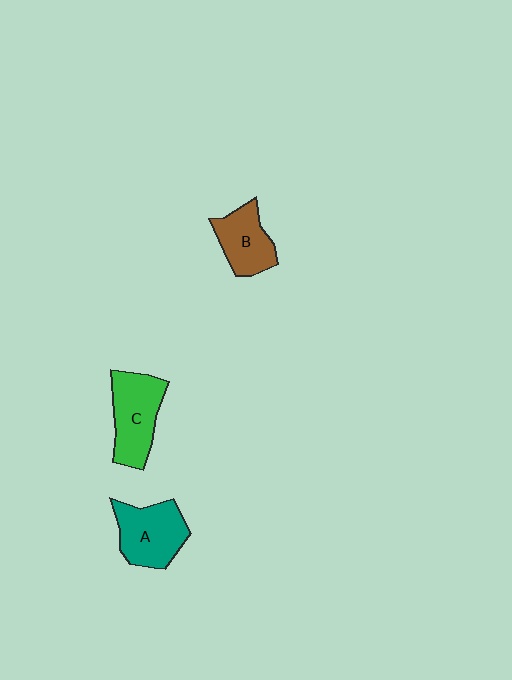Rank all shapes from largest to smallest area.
From largest to smallest: C (green), A (teal), B (brown).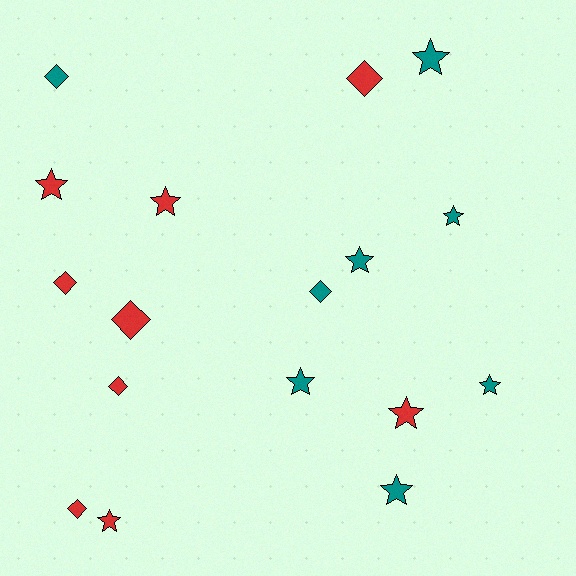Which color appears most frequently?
Red, with 9 objects.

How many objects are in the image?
There are 17 objects.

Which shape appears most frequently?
Star, with 10 objects.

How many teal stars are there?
There are 6 teal stars.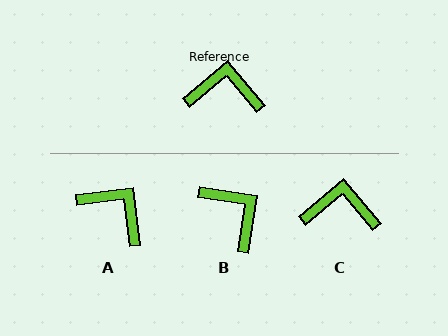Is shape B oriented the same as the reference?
No, it is off by about 49 degrees.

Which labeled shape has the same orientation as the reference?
C.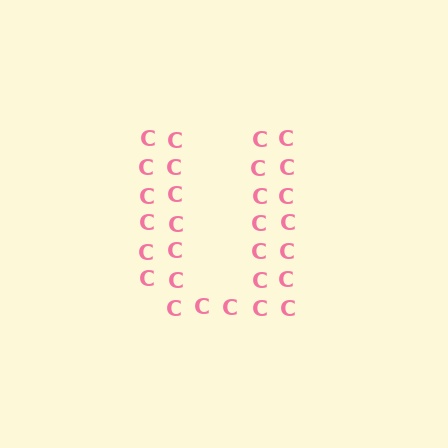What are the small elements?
The small elements are letter C's.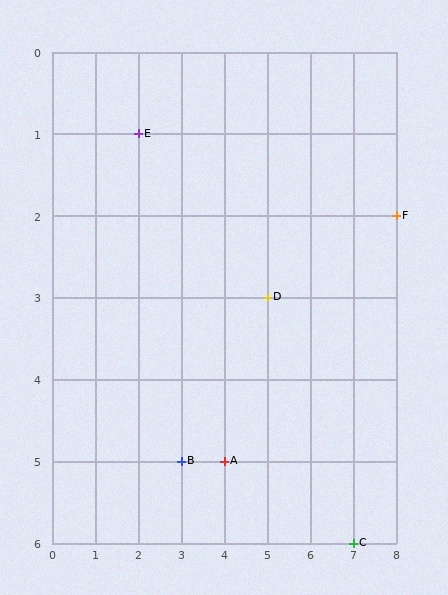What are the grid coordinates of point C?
Point C is at grid coordinates (7, 6).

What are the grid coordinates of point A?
Point A is at grid coordinates (4, 5).